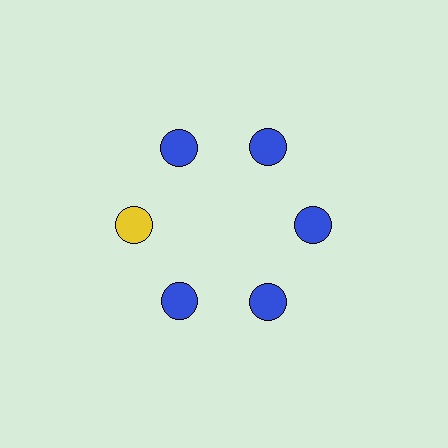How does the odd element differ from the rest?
It has a different color: yellow instead of blue.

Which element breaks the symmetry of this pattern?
The yellow circle at roughly the 9 o'clock position breaks the symmetry. All other shapes are blue circles.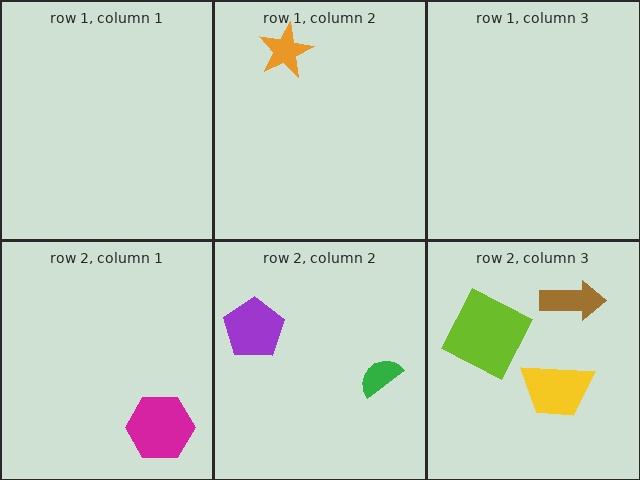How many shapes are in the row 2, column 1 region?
1.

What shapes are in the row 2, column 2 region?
The green semicircle, the purple pentagon.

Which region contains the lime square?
The row 2, column 3 region.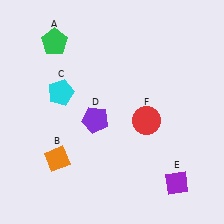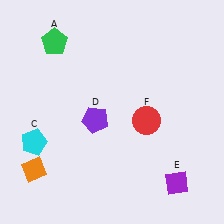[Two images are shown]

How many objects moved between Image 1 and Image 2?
2 objects moved between the two images.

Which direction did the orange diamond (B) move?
The orange diamond (B) moved left.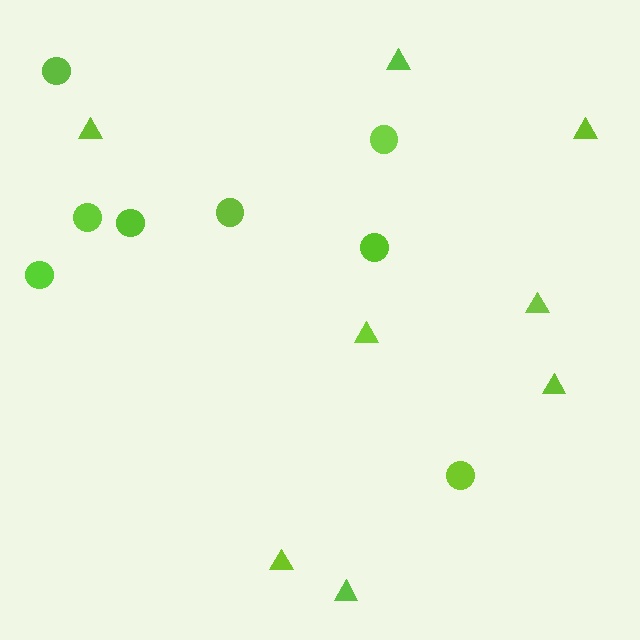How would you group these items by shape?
There are 2 groups: one group of circles (8) and one group of triangles (8).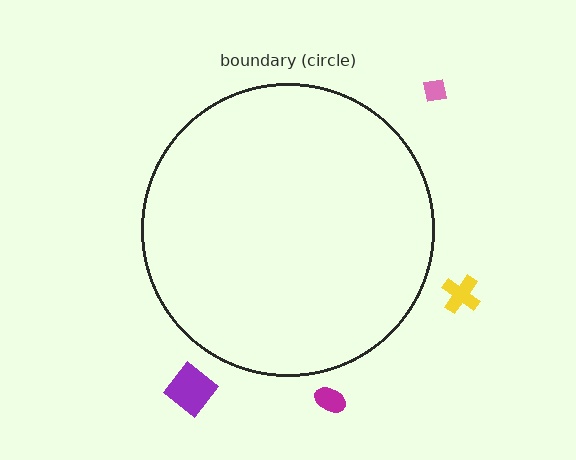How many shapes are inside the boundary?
0 inside, 4 outside.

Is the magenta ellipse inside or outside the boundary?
Outside.